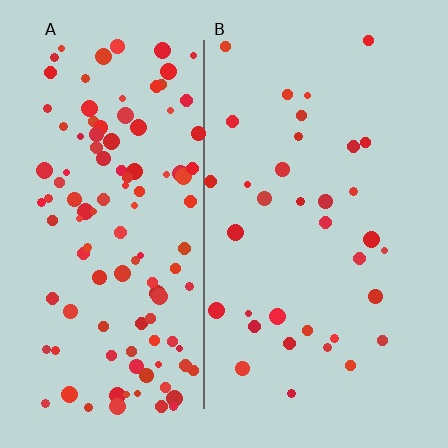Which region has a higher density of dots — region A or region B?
A (the left).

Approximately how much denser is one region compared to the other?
Approximately 3.4× — region A over region B.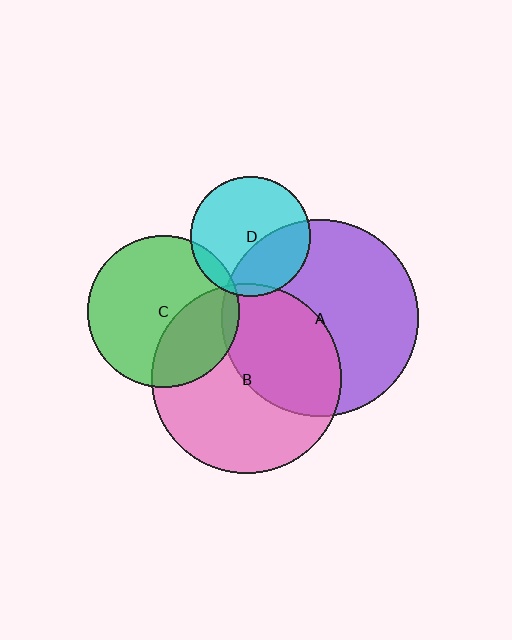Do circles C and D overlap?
Yes.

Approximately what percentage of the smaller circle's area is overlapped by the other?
Approximately 10%.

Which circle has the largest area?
Circle A (purple).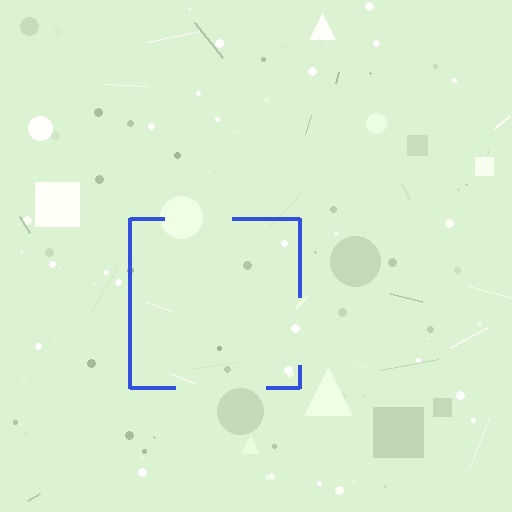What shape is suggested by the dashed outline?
The dashed outline suggests a square.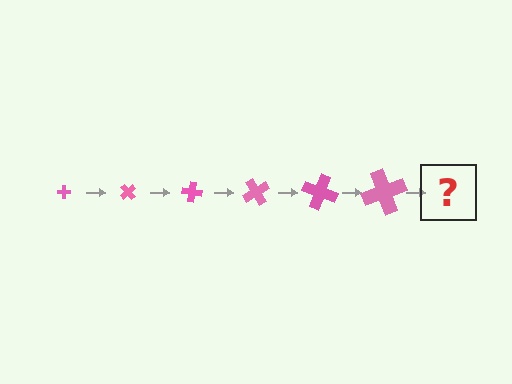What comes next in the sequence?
The next element should be a cross, larger than the previous one and rotated 300 degrees from the start.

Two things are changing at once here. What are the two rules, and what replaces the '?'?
The two rules are that the cross grows larger each step and it rotates 50 degrees each step. The '?' should be a cross, larger than the previous one and rotated 300 degrees from the start.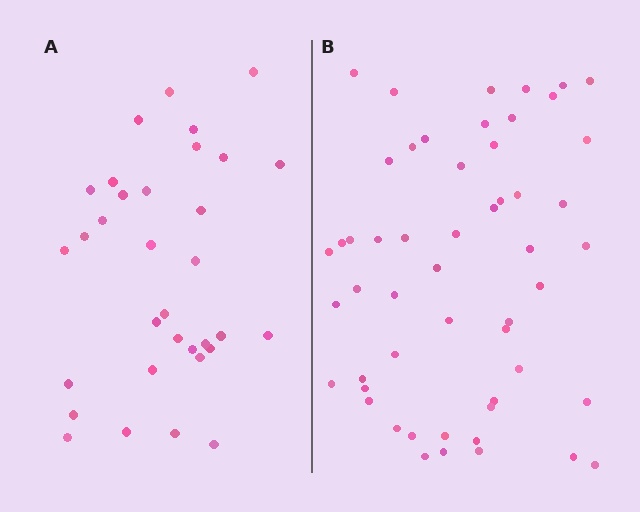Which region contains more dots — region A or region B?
Region B (the right region) has more dots.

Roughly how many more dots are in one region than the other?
Region B has approximately 20 more dots than region A.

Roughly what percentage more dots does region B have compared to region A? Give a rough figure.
About 60% more.